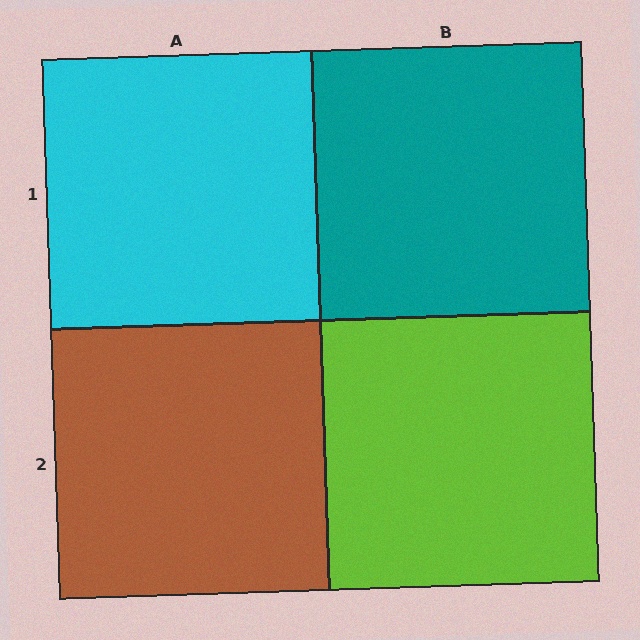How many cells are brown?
1 cell is brown.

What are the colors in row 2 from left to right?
Brown, lime.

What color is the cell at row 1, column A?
Cyan.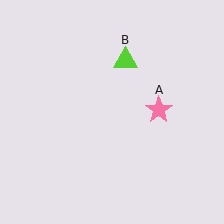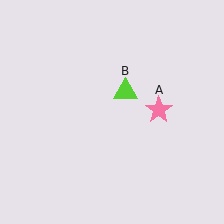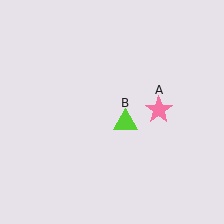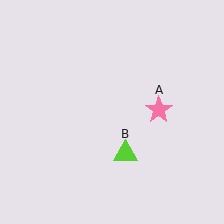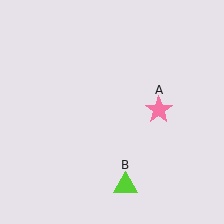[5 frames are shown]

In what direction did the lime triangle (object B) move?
The lime triangle (object B) moved down.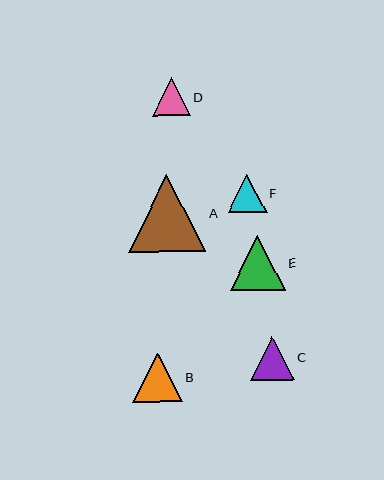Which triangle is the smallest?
Triangle D is the smallest with a size of approximately 38 pixels.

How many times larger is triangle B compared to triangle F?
Triangle B is approximately 1.3 times the size of triangle F.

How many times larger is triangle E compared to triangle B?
Triangle E is approximately 1.1 times the size of triangle B.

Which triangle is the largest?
Triangle A is the largest with a size of approximately 77 pixels.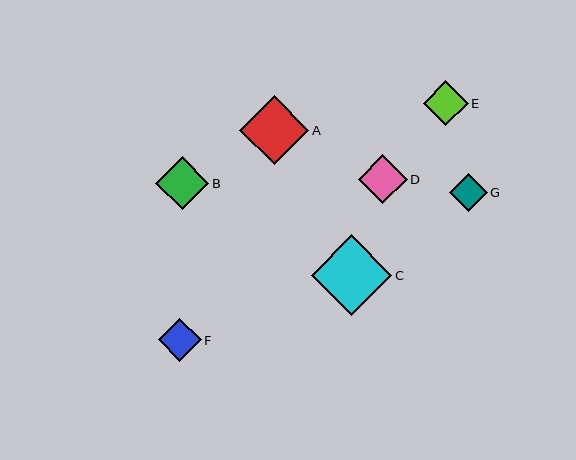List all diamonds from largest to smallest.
From largest to smallest: C, A, B, D, E, F, G.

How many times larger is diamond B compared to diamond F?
Diamond B is approximately 1.3 times the size of diamond F.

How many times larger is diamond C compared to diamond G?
Diamond C is approximately 2.1 times the size of diamond G.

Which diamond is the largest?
Diamond C is the largest with a size of approximately 81 pixels.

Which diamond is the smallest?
Diamond G is the smallest with a size of approximately 38 pixels.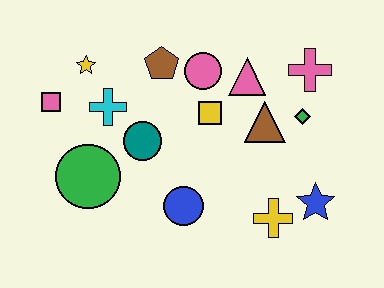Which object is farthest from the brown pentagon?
The blue star is farthest from the brown pentagon.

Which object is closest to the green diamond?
The brown triangle is closest to the green diamond.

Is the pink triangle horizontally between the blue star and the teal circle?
Yes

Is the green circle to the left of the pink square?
No